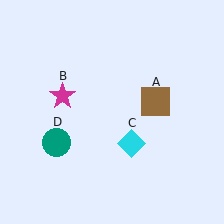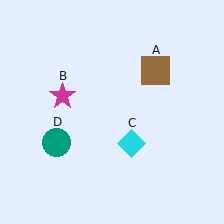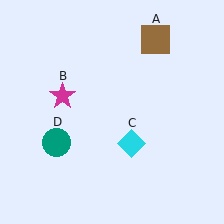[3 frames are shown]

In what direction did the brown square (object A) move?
The brown square (object A) moved up.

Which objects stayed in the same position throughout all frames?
Magenta star (object B) and cyan diamond (object C) and teal circle (object D) remained stationary.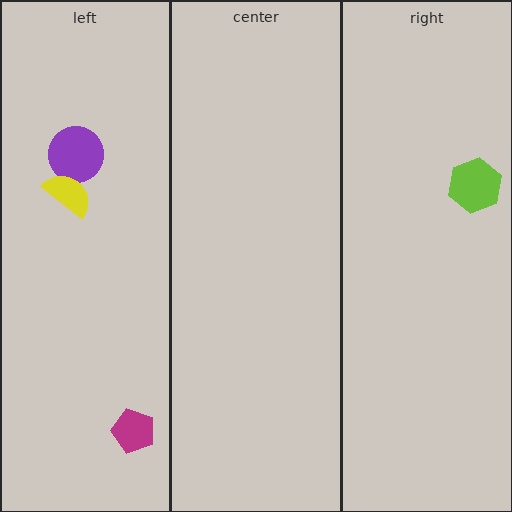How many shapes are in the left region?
3.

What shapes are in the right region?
The lime hexagon.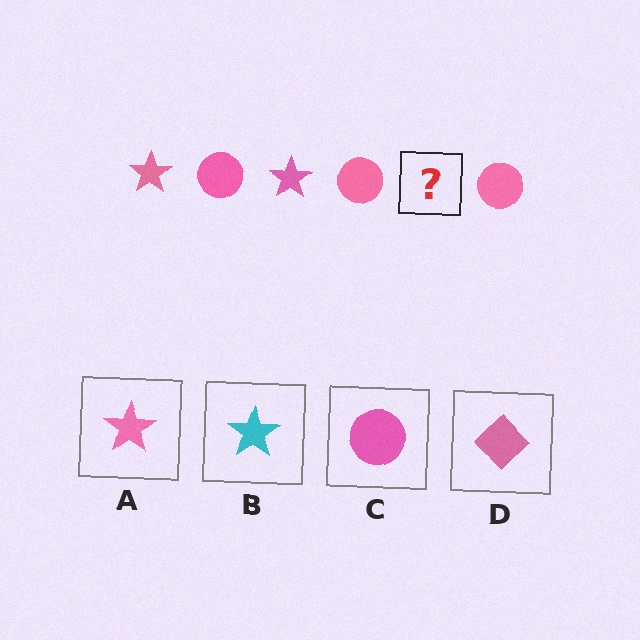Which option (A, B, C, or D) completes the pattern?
A.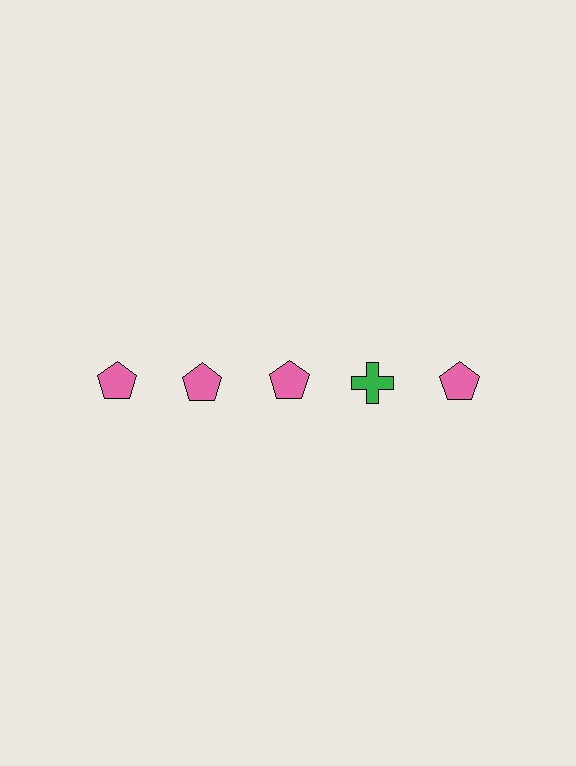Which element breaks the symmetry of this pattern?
The green cross in the top row, second from right column breaks the symmetry. All other shapes are pink pentagons.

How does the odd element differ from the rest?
It differs in both color (green instead of pink) and shape (cross instead of pentagon).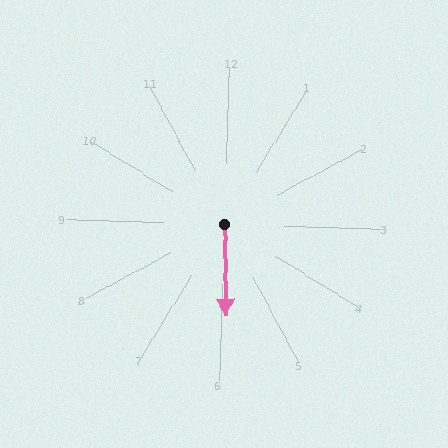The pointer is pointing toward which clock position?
Roughly 6 o'clock.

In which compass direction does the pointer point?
South.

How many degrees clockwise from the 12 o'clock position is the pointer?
Approximately 177 degrees.